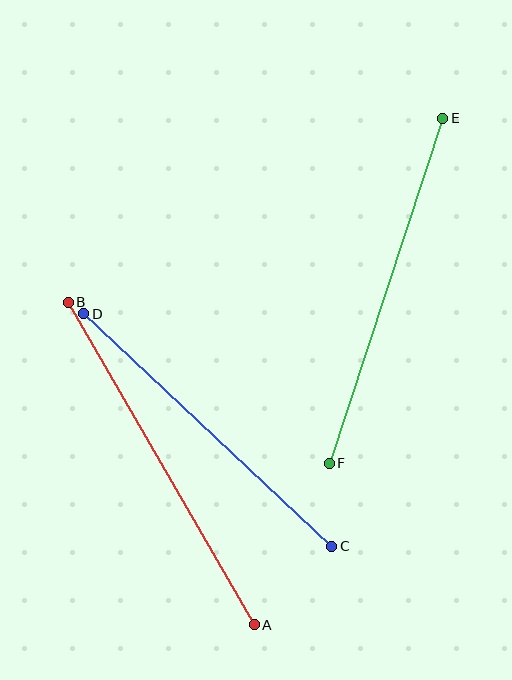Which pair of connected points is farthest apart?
Points A and B are farthest apart.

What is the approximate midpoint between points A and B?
The midpoint is at approximately (161, 464) pixels.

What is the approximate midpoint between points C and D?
The midpoint is at approximately (208, 430) pixels.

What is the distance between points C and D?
The distance is approximately 340 pixels.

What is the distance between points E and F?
The distance is approximately 363 pixels.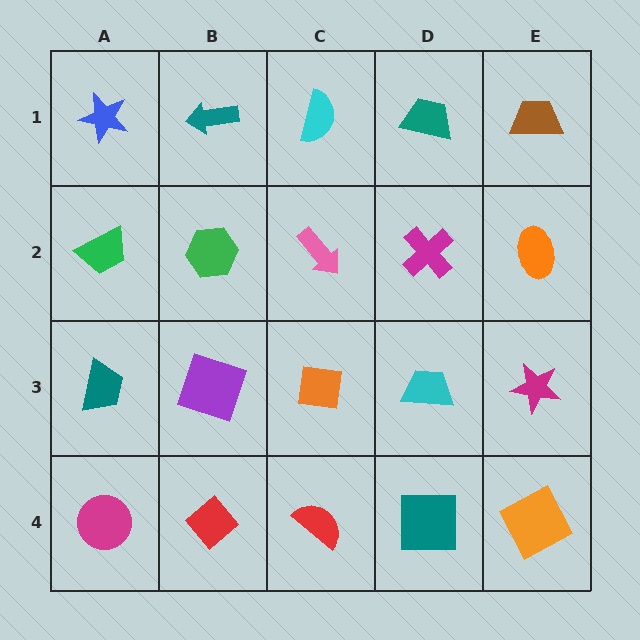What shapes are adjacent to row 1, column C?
A pink arrow (row 2, column C), a teal arrow (row 1, column B), a teal trapezoid (row 1, column D).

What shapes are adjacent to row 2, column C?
A cyan semicircle (row 1, column C), an orange square (row 3, column C), a green hexagon (row 2, column B), a magenta cross (row 2, column D).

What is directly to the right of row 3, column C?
A cyan trapezoid.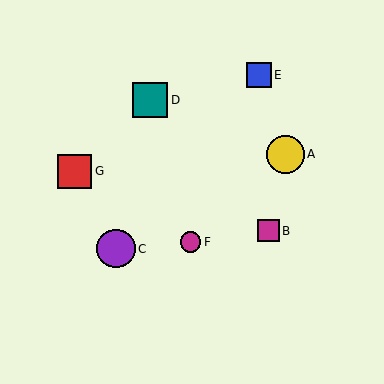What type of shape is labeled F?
Shape F is a magenta circle.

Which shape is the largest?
The purple circle (labeled C) is the largest.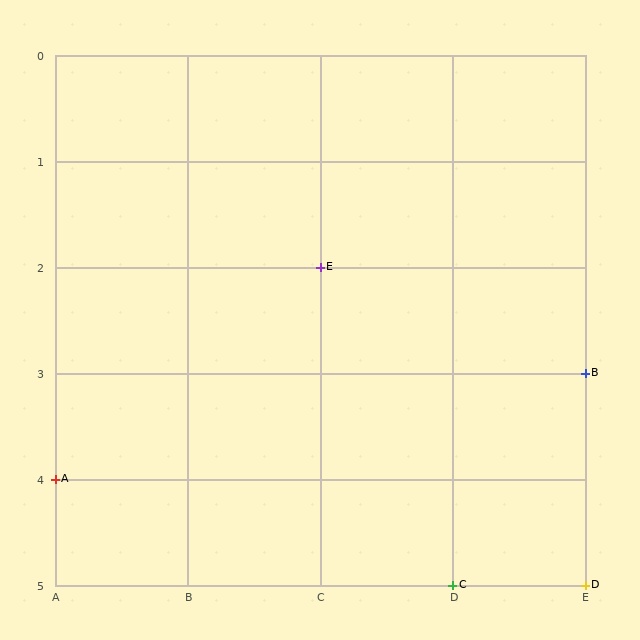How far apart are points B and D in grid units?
Points B and D are 2 rows apart.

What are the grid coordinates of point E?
Point E is at grid coordinates (C, 2).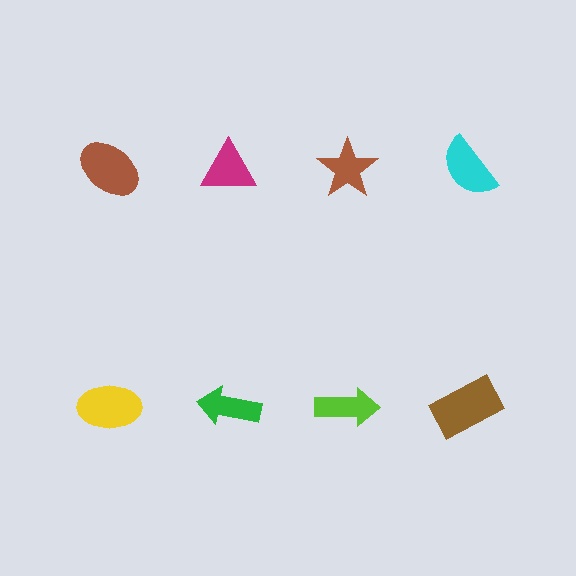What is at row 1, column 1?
A brown ellipse.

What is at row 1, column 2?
A magenta triangle.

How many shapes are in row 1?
4 shapes.